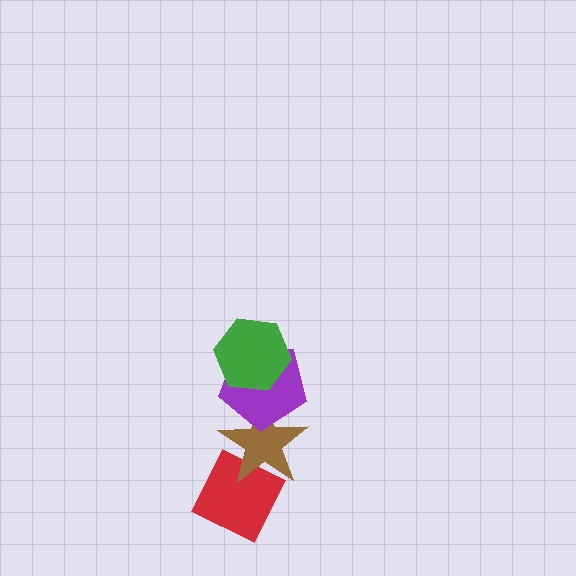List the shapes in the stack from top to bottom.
From top to bottom: the green hexagon, the purple pentagon, the brown star, the red diamond.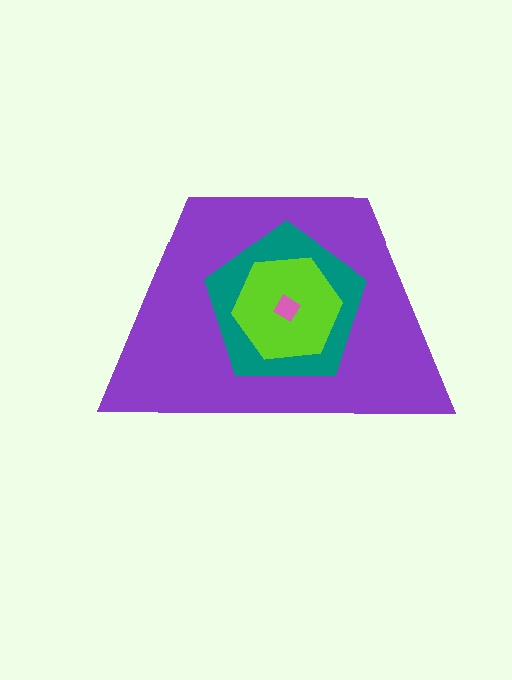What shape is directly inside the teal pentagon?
The lime hexagon.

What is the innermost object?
The pink diamond.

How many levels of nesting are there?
4.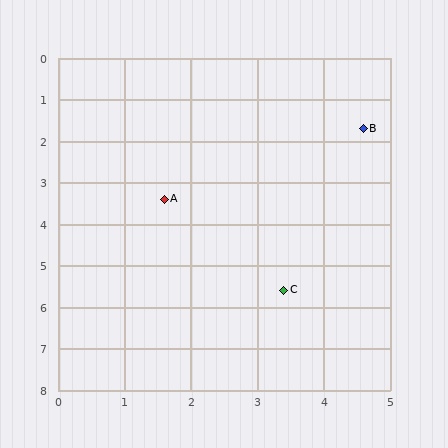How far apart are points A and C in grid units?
Points A and C are about 2.8 grid units apart.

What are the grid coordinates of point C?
Point C is at approximately (3.4, 5.6).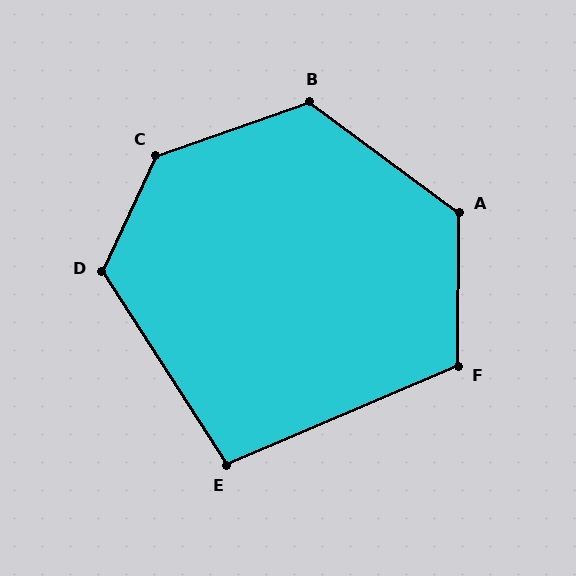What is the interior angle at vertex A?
Approximately 126 degrees (obtuse).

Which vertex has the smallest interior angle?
E, at approximately 100 degrees.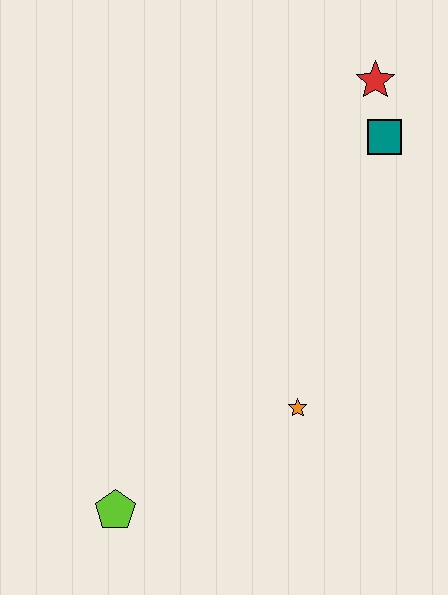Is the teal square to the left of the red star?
No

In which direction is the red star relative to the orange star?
The red star is above the orange star.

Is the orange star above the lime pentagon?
Yes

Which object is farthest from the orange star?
The red star is farthest from the orange star.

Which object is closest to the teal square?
The red star is closest to the teal square.